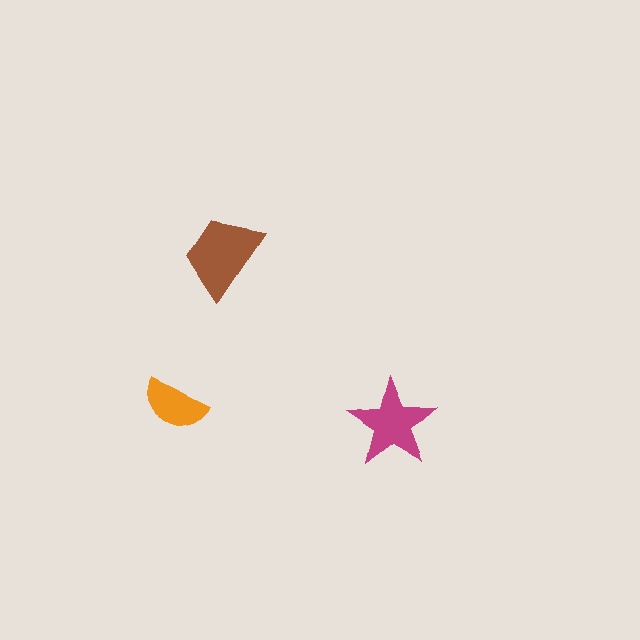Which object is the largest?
The brown trapezoid.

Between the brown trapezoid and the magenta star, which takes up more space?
The brown trapezoid.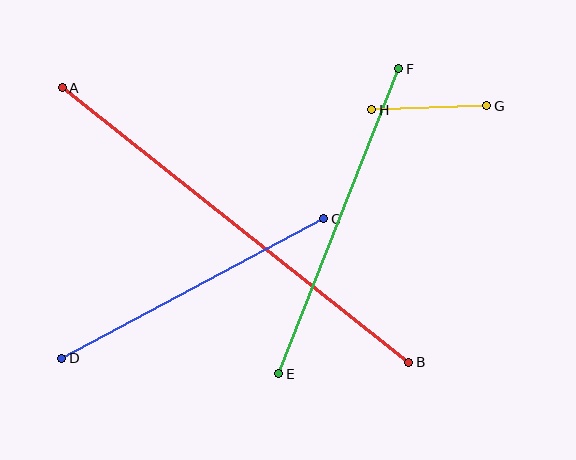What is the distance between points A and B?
The distance is approximately 442 pixels.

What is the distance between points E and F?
The distance is approximately 328 pixels.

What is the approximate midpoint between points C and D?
The midpoint is at approximately (193, 288) pixels.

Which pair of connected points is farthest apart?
Points A and B are farthest apart.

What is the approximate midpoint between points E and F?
The midpoint is at approximately (339, 221) pixels.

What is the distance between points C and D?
The distance is approximately 297 pixels.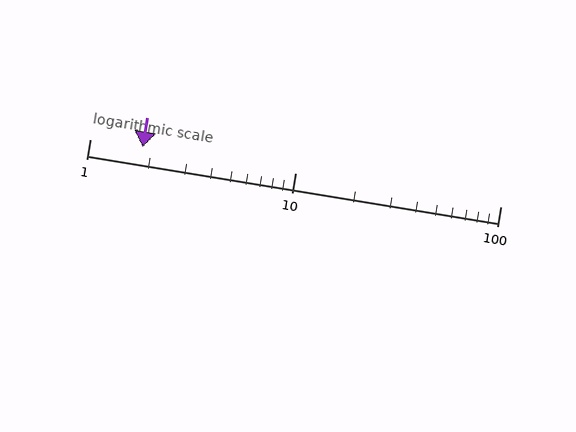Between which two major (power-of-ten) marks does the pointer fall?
The pointer is between 1 and 10.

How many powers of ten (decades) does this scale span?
The scale spans 2 decades, from 1 to 100.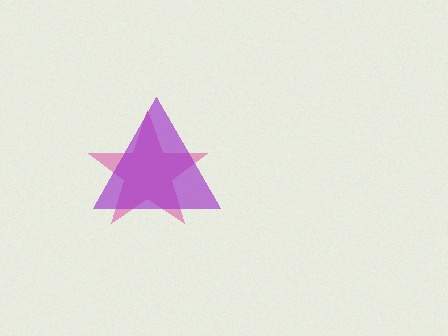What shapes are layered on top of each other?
The layered shapes are: a magenta star, a purple triangle.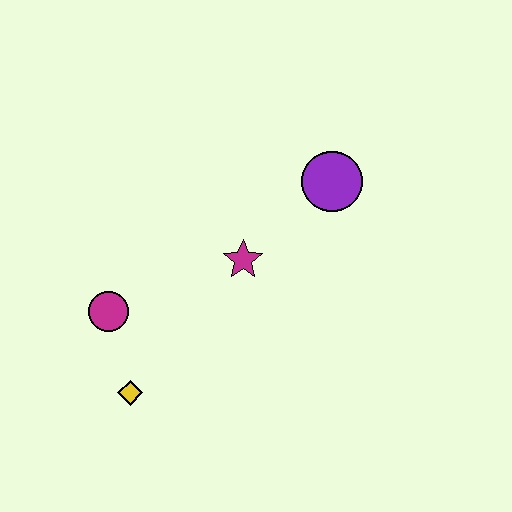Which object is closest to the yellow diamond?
The magenta circle is closest to the yellow diamond.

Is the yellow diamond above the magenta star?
No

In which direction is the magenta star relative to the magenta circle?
The magenta star is to the right of the magenta circle.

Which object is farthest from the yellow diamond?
The purple circle is farthest from the yellow diamond.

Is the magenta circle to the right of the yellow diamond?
No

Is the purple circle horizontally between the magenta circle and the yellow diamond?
No